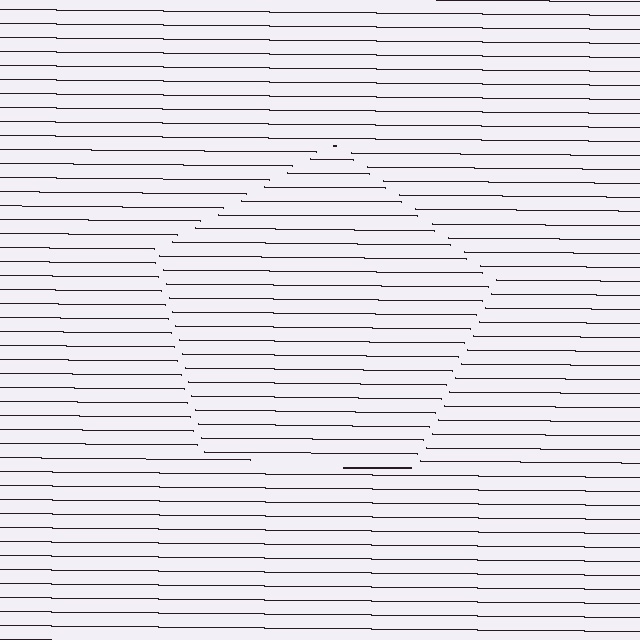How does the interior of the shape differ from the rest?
The interior of the shape contains the same grating, shifted by half a period — the contour is defined by the phase discontinuity where line-ends from the inner and outer gratings abut.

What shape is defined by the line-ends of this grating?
An illusory pentagon. The interior of the shape contains the same grating, shifted by half a period — the contour is defined by the phase discontinuity where line-ends from the inner and outer gratings abut.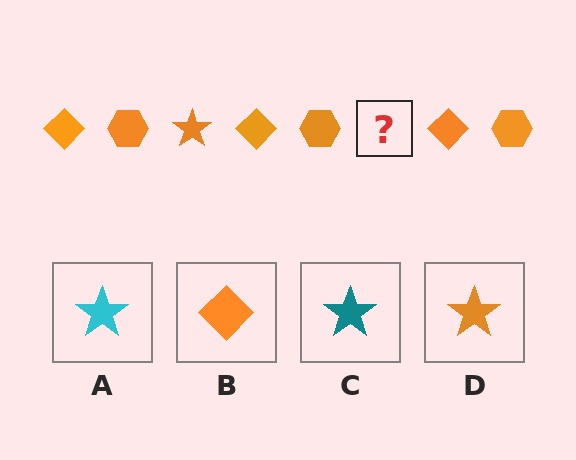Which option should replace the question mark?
Option D.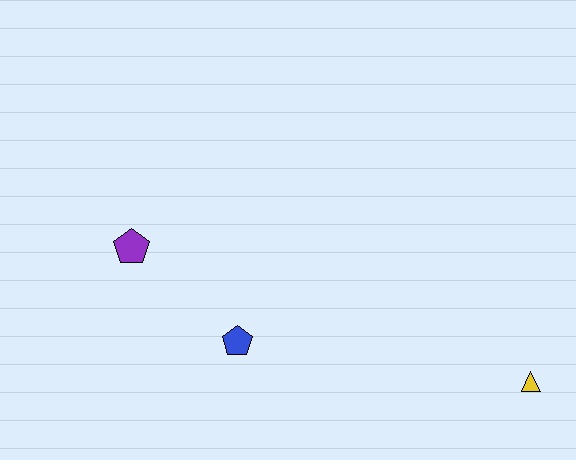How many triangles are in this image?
There is 1 triangle.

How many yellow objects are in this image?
There is 1 yellow object.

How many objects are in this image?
There are 3 objects.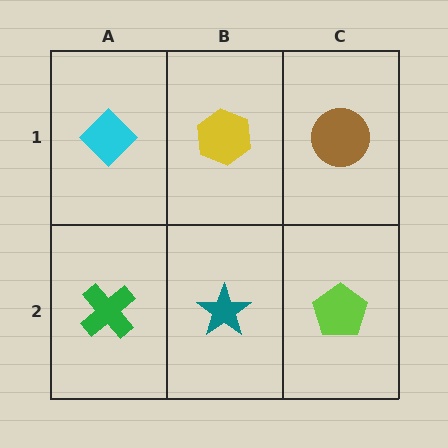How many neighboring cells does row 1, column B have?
3.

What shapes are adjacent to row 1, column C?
A lime pentagon (row 2, column C), a yellow hexagon (row 1, column B).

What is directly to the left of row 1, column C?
A yellow hexagon.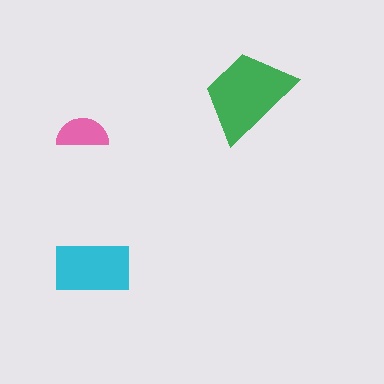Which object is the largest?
The green trapezoid.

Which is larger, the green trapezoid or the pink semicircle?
The green trapezoid.